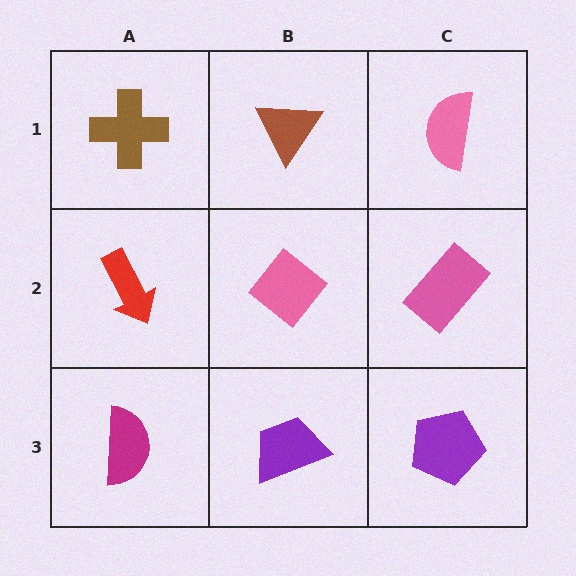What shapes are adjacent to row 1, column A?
A red arrow (row 2, column A), a brown triangle (row 1, column B).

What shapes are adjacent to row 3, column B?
A pink diamond (row 2, column B), a magenta semicircle (row 3, column A), a purple pentagon (row 3, column C).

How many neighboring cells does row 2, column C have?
3.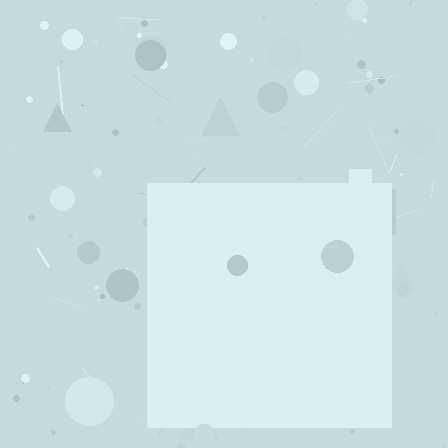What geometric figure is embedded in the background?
A square is embedded in the background.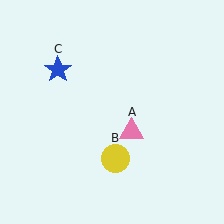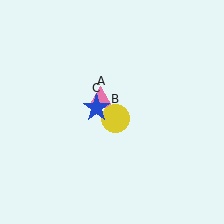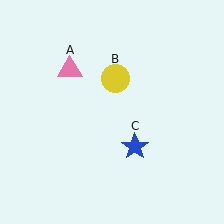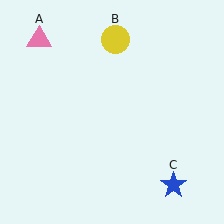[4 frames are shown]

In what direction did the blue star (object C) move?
The blue star (object C) moved down and to the right.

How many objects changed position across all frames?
3 objects changed position: pink triangle (object A), yellow circle (object B), blue star (object C).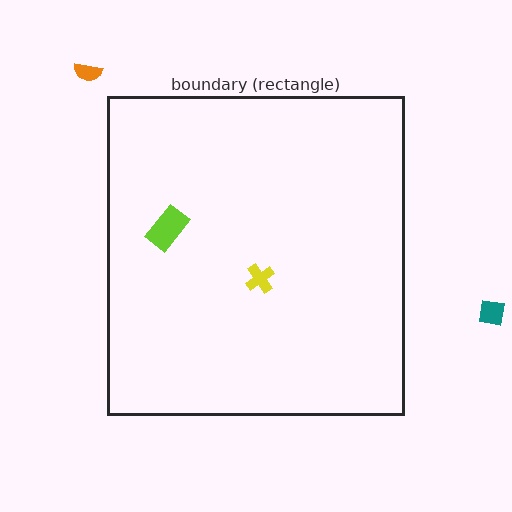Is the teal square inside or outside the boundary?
Outside.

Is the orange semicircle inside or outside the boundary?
Outside.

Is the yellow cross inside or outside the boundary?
Inside.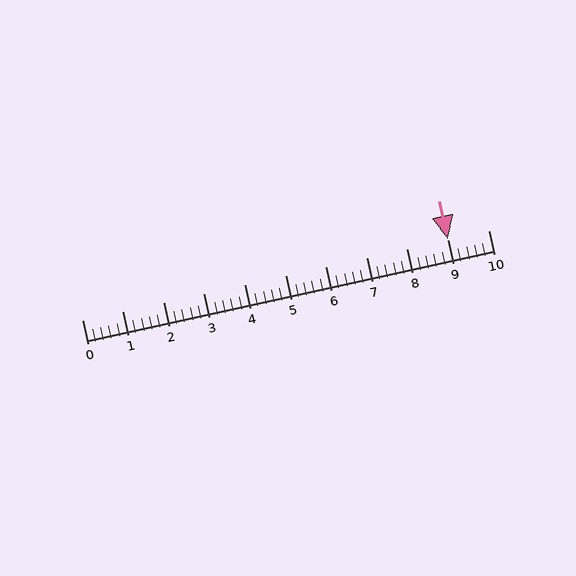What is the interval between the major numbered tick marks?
The major tick marks are spaced 1 units apart.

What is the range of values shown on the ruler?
The ruler shows values from 0 to 10.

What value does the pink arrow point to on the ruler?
The pink arrow points to approximately 9.0.